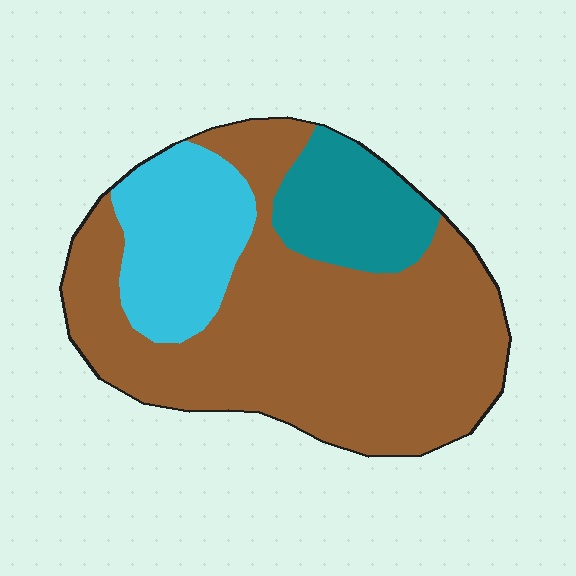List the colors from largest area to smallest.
From largest to smallest: brown, cyan, teal.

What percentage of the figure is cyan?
Cyan covers 19% of the figure.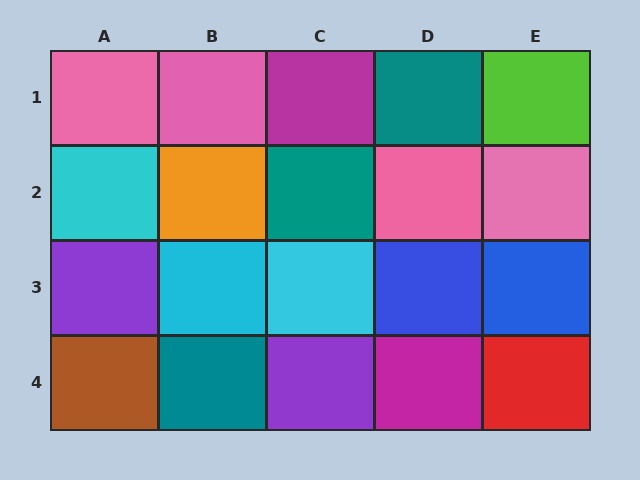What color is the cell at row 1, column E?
Lime.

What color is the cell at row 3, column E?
Blue.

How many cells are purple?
2 cells are purple.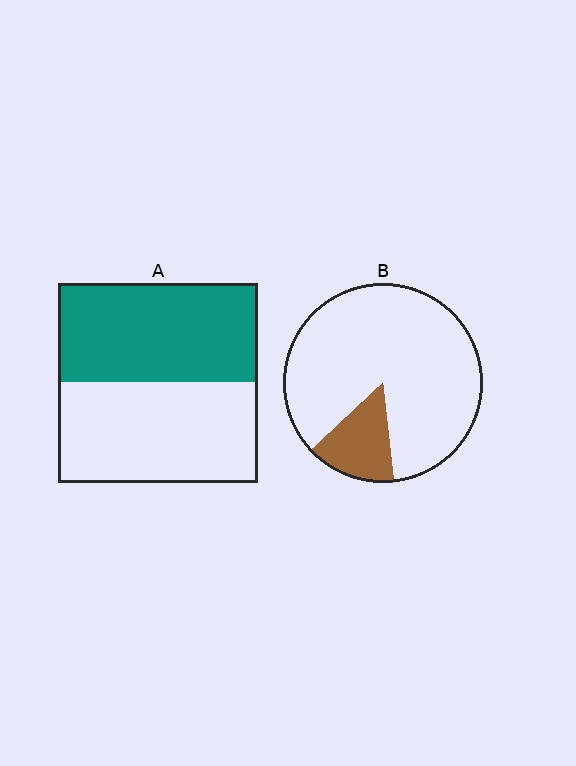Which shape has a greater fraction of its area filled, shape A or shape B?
Shape A.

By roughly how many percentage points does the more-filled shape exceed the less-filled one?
By roughly 35 percentage points (A over B).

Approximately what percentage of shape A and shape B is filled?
A is approximately 50% and B is approximately 15%.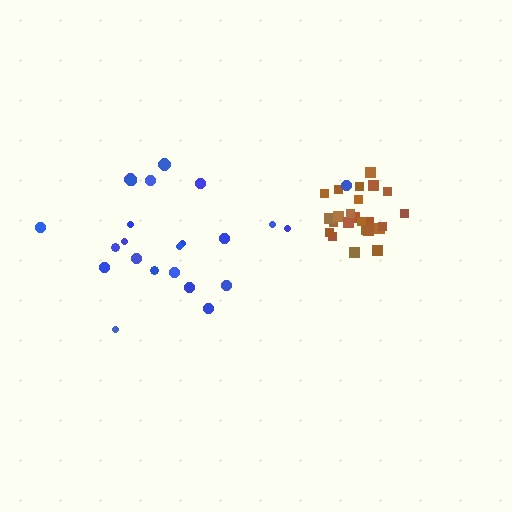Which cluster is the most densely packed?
Brown.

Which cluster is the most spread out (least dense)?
Blue.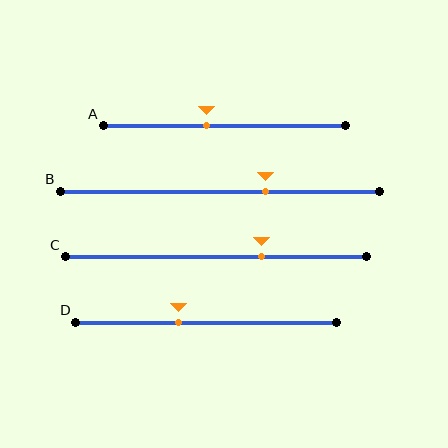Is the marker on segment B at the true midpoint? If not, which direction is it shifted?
No, the marker on segment B is shifted to the right by about 14% of the segment length.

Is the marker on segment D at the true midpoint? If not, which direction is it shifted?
No, the marker on segment D is shifted to the left by about 10% of the segment length.